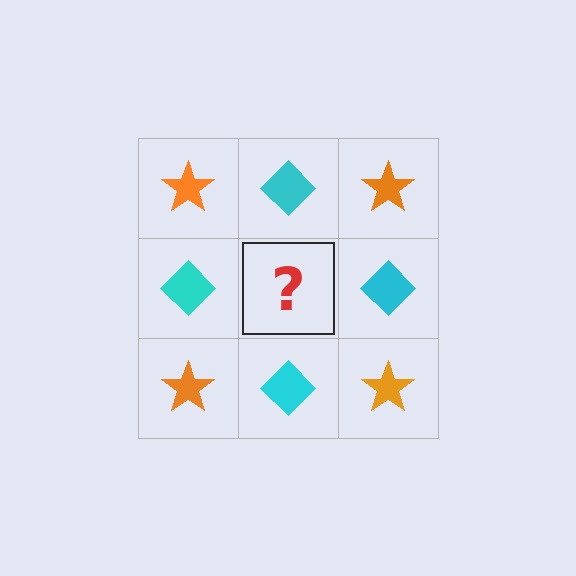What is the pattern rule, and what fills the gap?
The rule is that it alternates orange star and cyan diamond in a checkerboard pattern. The gap should be filled with an orange star.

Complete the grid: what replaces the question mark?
The question mark should be replaced with an orange star.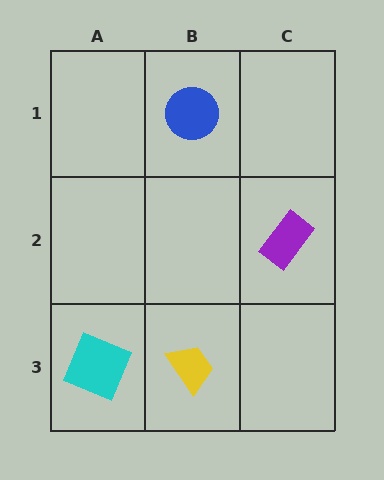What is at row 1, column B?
A blue circle.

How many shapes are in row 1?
1 shape.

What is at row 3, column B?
A yellow trapezoid.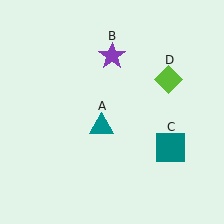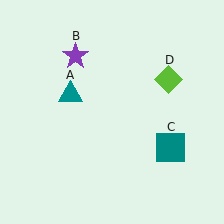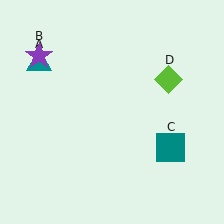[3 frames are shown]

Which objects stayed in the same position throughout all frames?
Teal square (object C) and lime diamond (object D) remained stationary.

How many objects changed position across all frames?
2 objects changed position: teal triangle (object A), purple star (object B).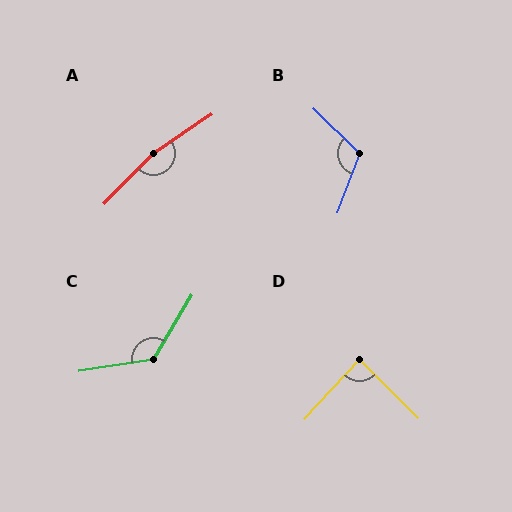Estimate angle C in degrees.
Approximately 130 degrees.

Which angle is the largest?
A, at approximately 168 degrees.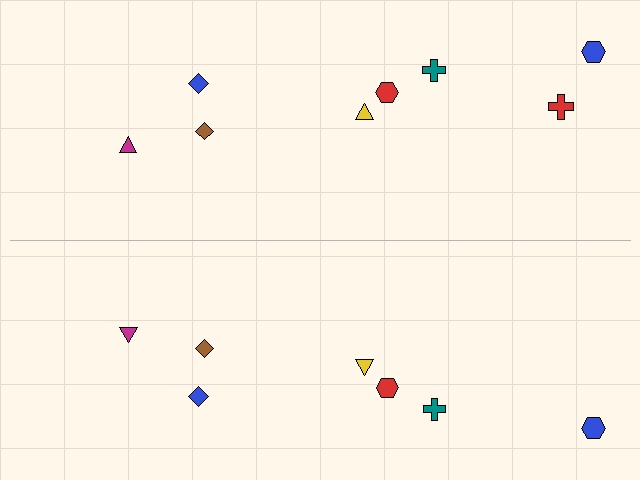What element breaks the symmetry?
A red cross is missing from the bottom side.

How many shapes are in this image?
There are 15 shapes in this image.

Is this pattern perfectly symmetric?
No, the pattern is not perfectly symmetric. A red cross is missing from the bottom side.